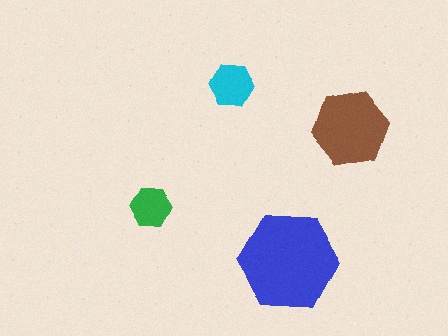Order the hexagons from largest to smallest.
the blue one, the brown one, the cyan one, the green one.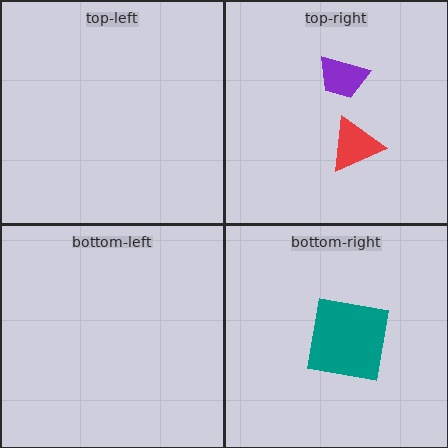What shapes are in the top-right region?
The purple trapezoid, the red triangle.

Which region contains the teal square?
The bottom-right region.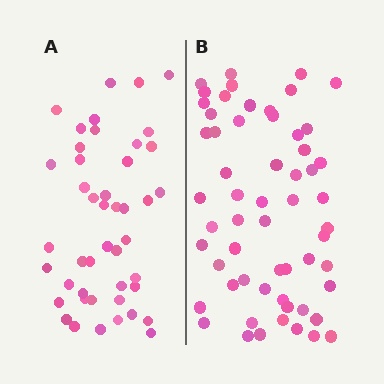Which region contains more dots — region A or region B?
Region B (the right region) has more dots.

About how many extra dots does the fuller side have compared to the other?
Region B has approximately 15 more dots than region A.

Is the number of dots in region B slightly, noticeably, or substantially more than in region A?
Region B has noticeably more, but not dramatically so. The ratio is roughly 1.3 to 1.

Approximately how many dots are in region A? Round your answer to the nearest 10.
About 40 dots. (The exact count is 45, which rounds to 40.)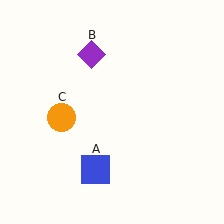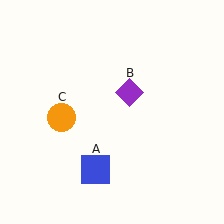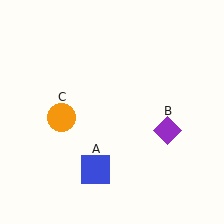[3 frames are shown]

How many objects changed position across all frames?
1 object changed position: purple diamond (object B).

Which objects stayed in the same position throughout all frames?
Blue square (object A) and orange circle (object C) remained stationary.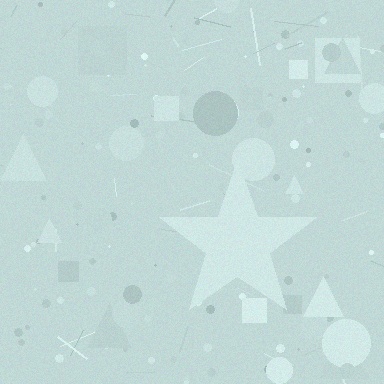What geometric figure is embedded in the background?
A star is embedded in the background.